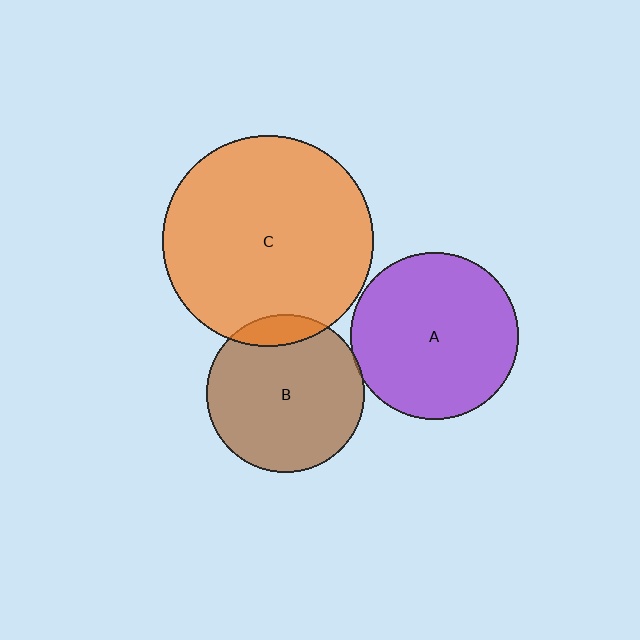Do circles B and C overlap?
Yes.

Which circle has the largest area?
Circle C (orange).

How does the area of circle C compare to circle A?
Approximately 1.6 times.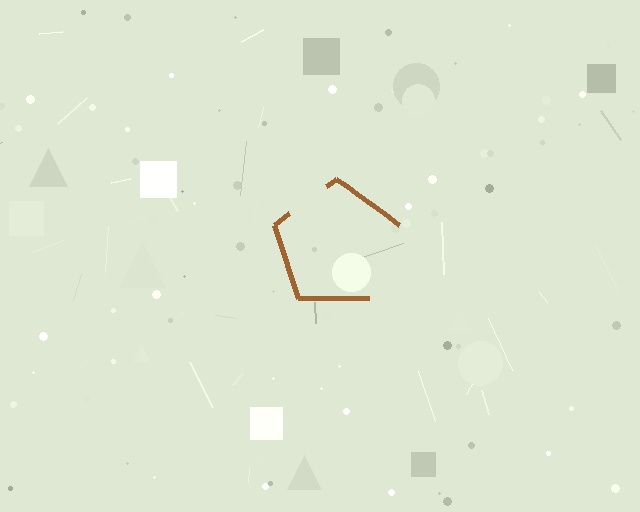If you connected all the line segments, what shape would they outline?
They would outline a pentagon.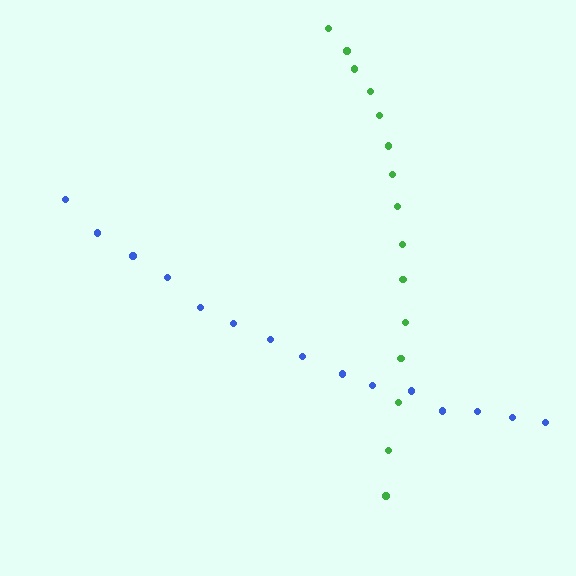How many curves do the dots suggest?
There are 2 distinct paths.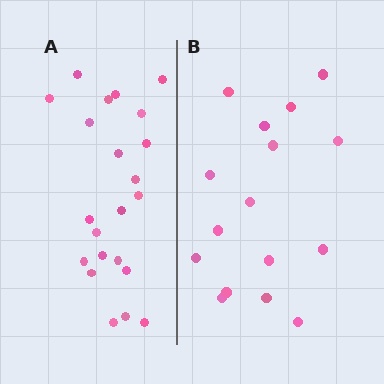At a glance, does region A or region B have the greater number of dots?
Region A (the left region) has more dots.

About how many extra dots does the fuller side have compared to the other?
Region A has about 6 more dots than region B.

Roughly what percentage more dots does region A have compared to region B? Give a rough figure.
About 40% more.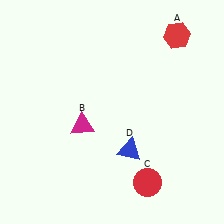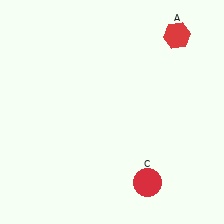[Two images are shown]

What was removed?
The magenta triangle (B), the blue triangle (D) were removed in Image 2.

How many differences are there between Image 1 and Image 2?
There are 2 differences between the two images.